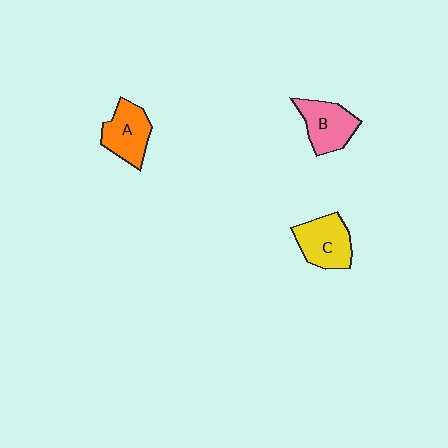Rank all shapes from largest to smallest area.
From largest to smallest: C (yellow), B (pink), A (orange).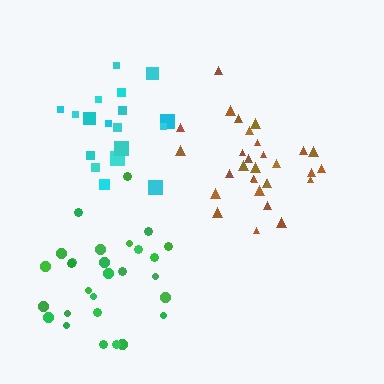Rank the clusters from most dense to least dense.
green, brown, cyan.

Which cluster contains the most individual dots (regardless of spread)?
Brown (31).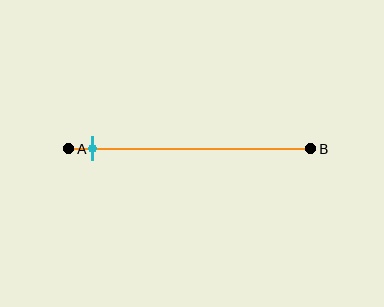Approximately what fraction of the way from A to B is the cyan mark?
The cyan mark is approximately 10% of the way from A to B.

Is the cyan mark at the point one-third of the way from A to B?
No, the mark is at about 10% from A, not at the 33% one-third point.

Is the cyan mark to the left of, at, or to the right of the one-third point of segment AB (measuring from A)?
The cyan mark is to the left of the one-third point of segment AB.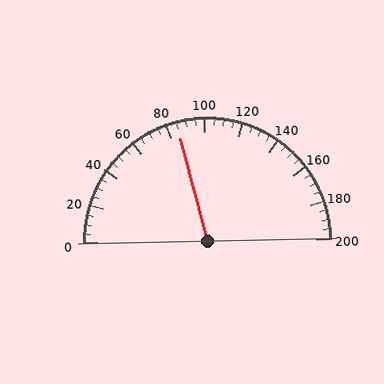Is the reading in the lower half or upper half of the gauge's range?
The reading is in the lower half of the range (0 to 200).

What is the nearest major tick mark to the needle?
The nearest major tick mark is 80.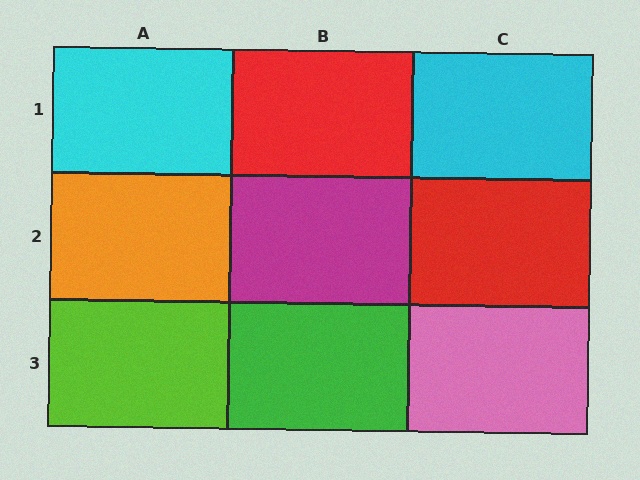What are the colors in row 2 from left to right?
Orange, magenta, red.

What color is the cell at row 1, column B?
Red.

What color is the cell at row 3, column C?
Pink.